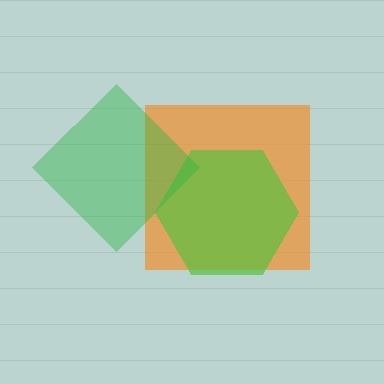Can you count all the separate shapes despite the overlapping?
Yes, there are 3 separate shapes.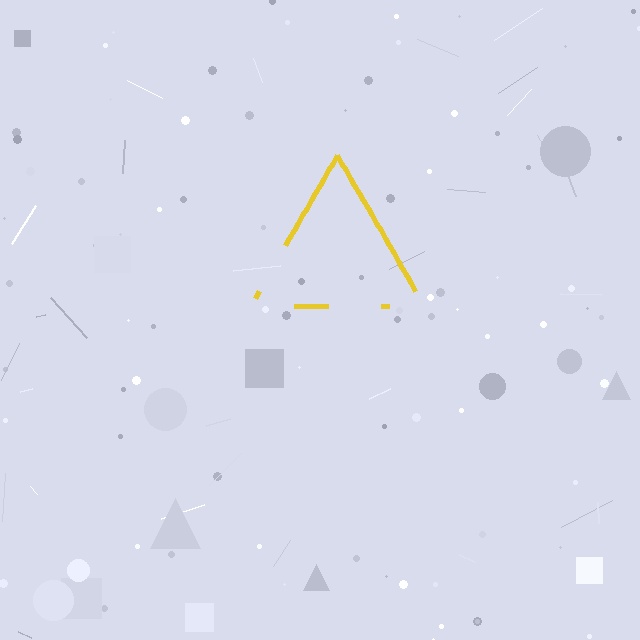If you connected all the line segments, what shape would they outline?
They would outline a triangle.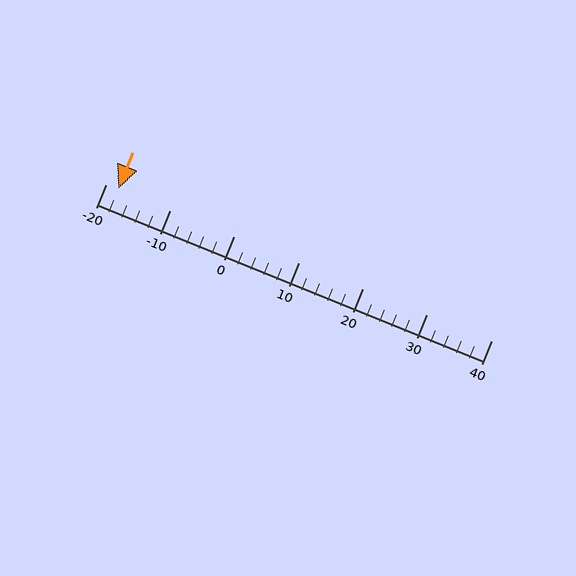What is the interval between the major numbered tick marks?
The major tick marks are spaced 10 units apart.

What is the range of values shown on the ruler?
The ruler shows values from -20 to 40.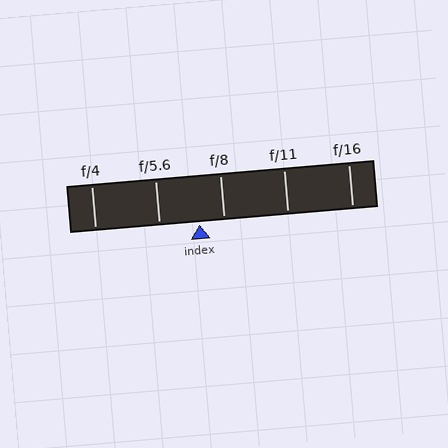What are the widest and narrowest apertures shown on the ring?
The widest aperture shown is f/4 and the narrowest is f/16.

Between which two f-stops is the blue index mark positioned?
The index mark is between f/5.6 and f/8.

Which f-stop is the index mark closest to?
The index mark is closest to f/8.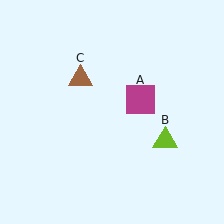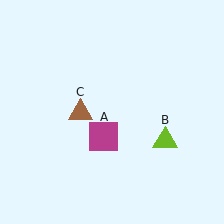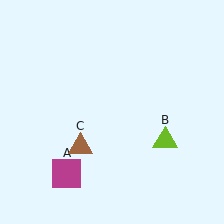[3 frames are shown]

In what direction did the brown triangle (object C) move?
The brown triangle (object C) moved down.